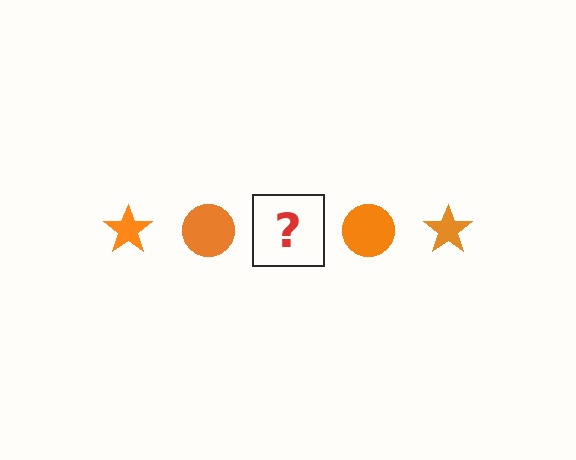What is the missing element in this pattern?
The missing element is an orange star.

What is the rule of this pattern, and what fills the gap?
The rule is that the pattern cycles through star, circle shapes in orange. The gap should be filled with an orange star.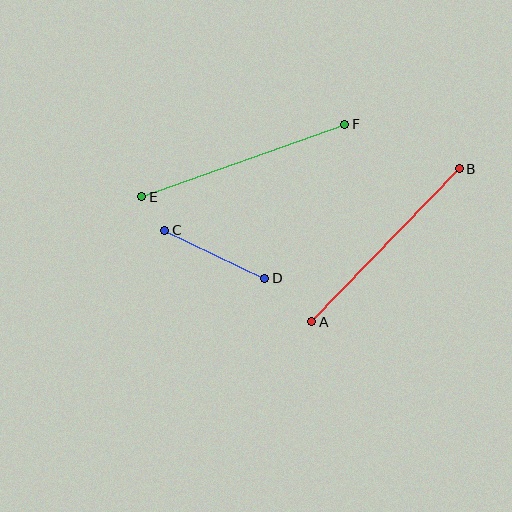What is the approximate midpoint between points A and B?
The midpoint is at approximately (385, 245) pixels.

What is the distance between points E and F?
The distance is approximately 216 pixels.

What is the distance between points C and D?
The distance is approximately 111 pixels.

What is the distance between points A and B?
The distance is approximately 213 pixels.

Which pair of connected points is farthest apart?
Points E and F are farthest apart.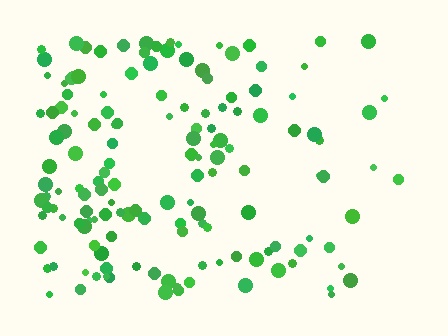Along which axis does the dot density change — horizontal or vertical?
Horizontal.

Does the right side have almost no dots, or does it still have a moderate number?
Still a moderate number, just noticeably fewer than the left.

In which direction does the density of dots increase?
From right to left, with the left side densest.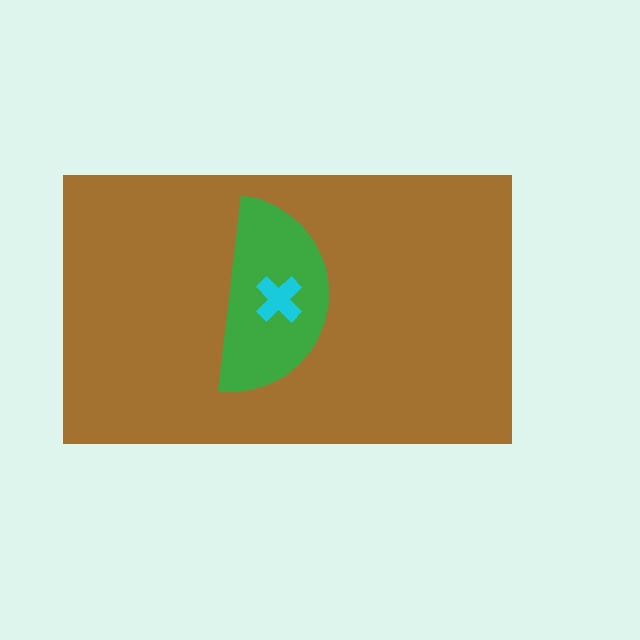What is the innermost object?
The cyan cross.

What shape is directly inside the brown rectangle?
The green semicircle.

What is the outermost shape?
The brown rectangle.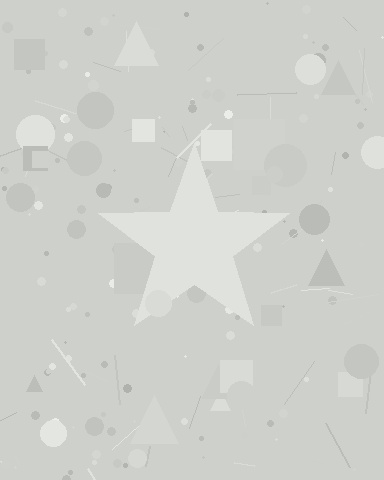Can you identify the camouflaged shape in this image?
The camouflaged shape is a star.